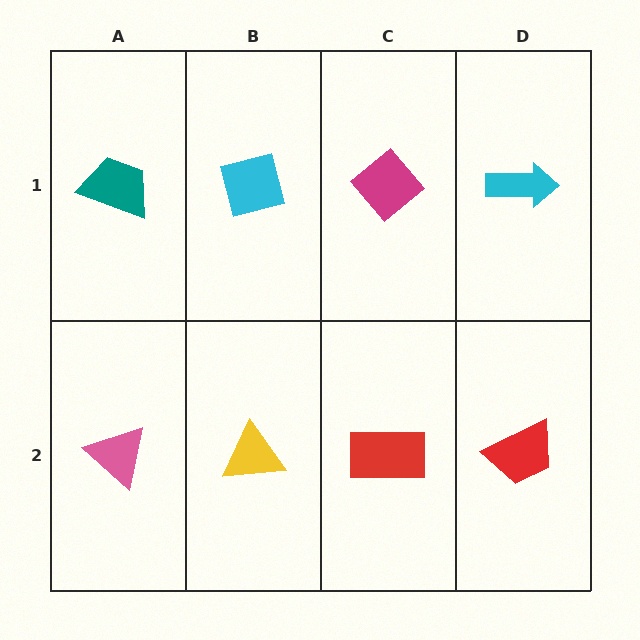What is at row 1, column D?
A cyan arrow.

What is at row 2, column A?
A pink triangle.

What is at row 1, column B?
A cyan square.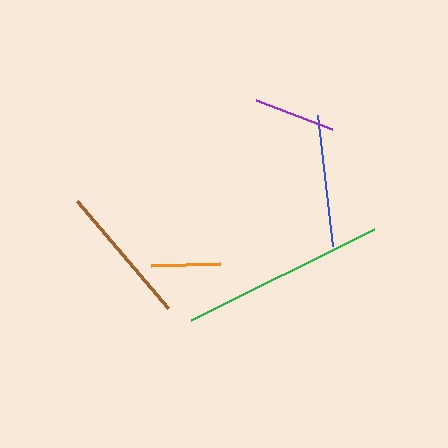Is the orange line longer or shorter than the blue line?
The blue line is longer than the orange line.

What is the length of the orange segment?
The orange segment is approximately 69 pixels long.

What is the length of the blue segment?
The blue segment is approximately 132 pixels long.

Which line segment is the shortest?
The orange line is the shortest at approximately 69 pixels.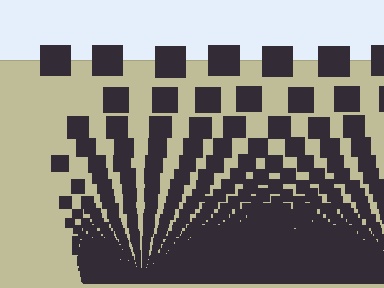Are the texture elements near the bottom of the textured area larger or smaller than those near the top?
Smaller. The gradient is inverted — elements near the bottom are smaller and denser.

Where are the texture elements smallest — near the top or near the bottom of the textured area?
Near the bottom.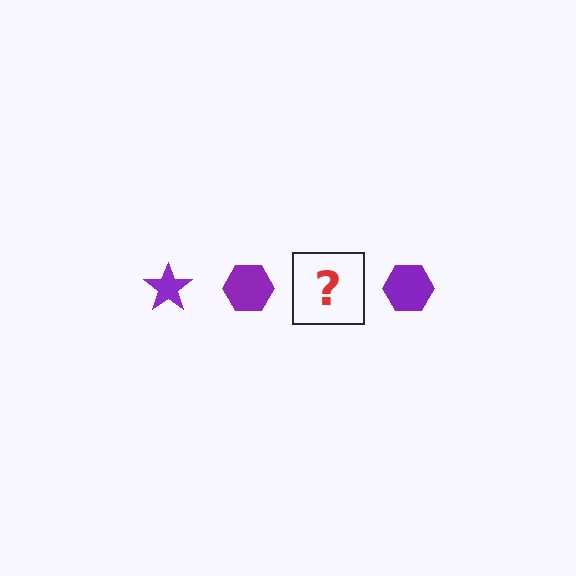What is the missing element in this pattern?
The missing element is a purple star.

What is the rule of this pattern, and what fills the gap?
The rule is that the pattern cycles through star, hexagon shapes in purple. The gap should be filled with a purple star.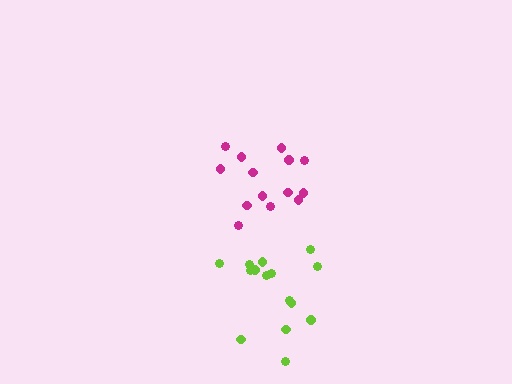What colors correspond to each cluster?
The clusters are colored: lime, magenta.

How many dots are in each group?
Group 1: 15 dots, Group 2: 14 dots (29 total).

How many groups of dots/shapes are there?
There are 2 groups.